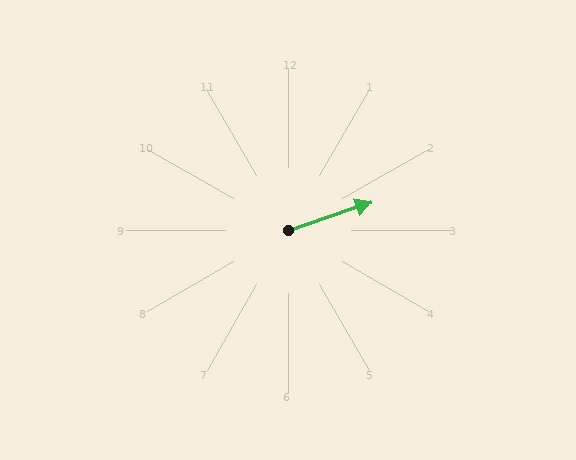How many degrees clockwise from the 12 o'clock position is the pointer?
Approximately 71 degrees.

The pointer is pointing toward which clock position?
Roughly 2 o'clock.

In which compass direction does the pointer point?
East.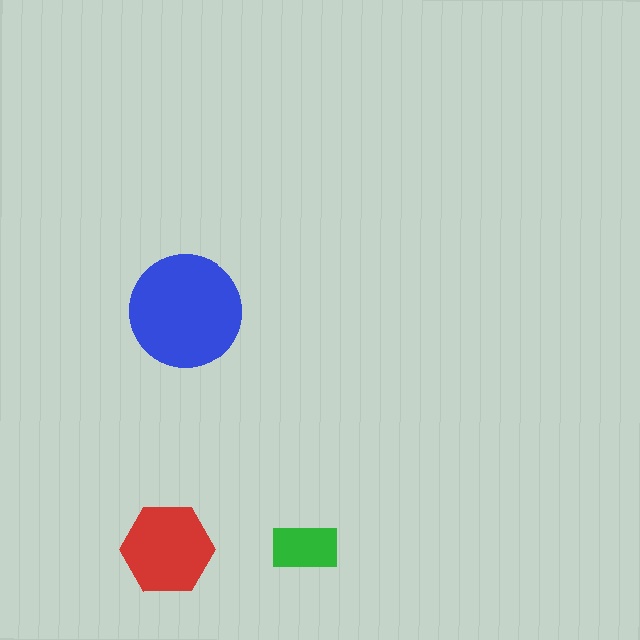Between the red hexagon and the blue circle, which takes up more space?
The blue circle.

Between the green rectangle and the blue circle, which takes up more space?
The blue circle.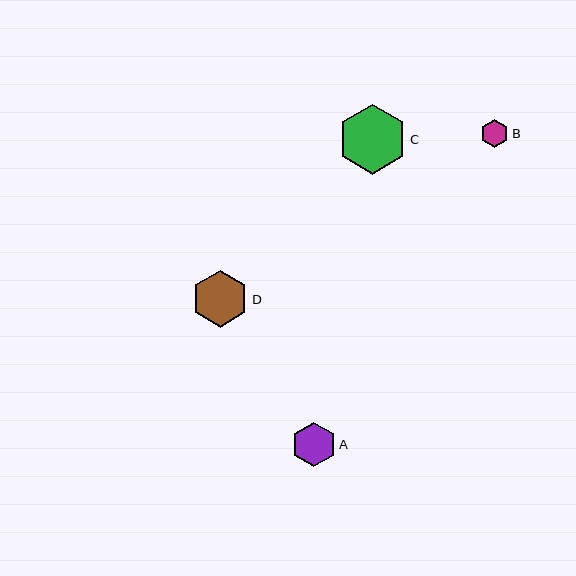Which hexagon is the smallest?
Hexagon B is the smallest with a size of approximately 28 pixels.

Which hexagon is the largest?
Hexagon C is the largest with a size of approximately 70 pixels.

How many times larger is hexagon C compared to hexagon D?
Hexagon C is approximately 1.2 times the size of hexagon D.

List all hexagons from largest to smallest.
From largest to smallest: C, D, A, B.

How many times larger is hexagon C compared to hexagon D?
Hexagon C is approximately 1.2 times the size of hexagon D.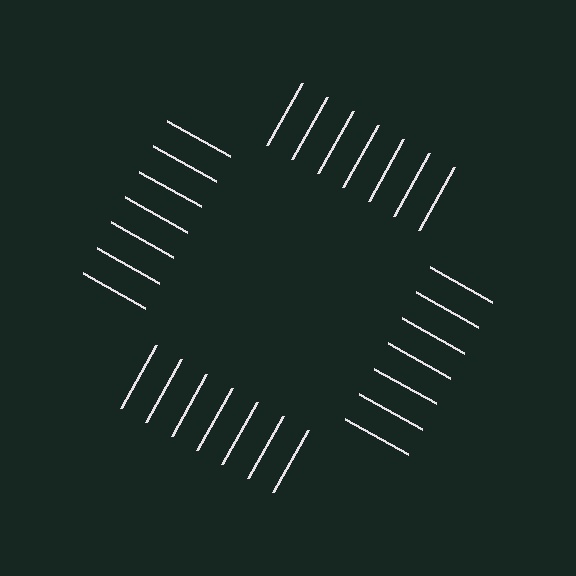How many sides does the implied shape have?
4 sides — the line-ends trace a square.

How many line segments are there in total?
28 — 7 along each of the 4 edges.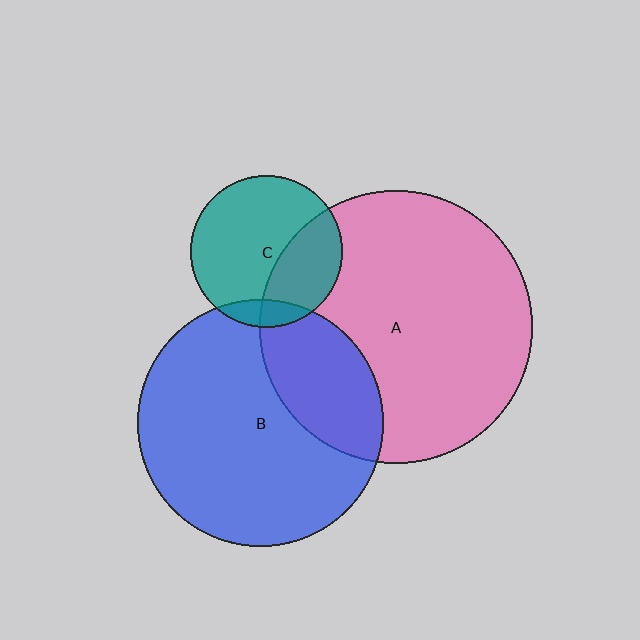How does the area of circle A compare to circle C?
Approximately 3.3 times.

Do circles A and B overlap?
Yes.